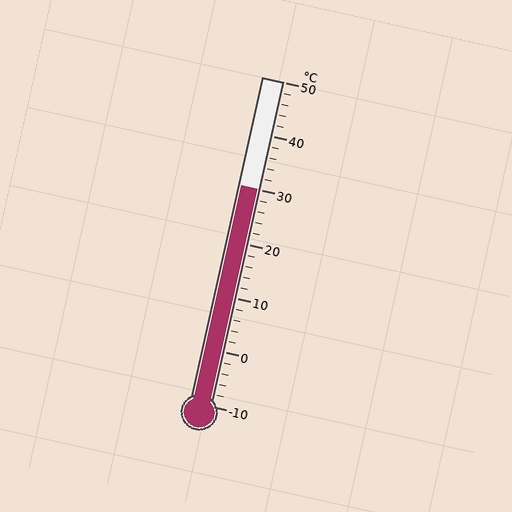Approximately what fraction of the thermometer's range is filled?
The thermometer is filled to approximately 65% of its range.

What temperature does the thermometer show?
The thermometer shows approximately 30°C.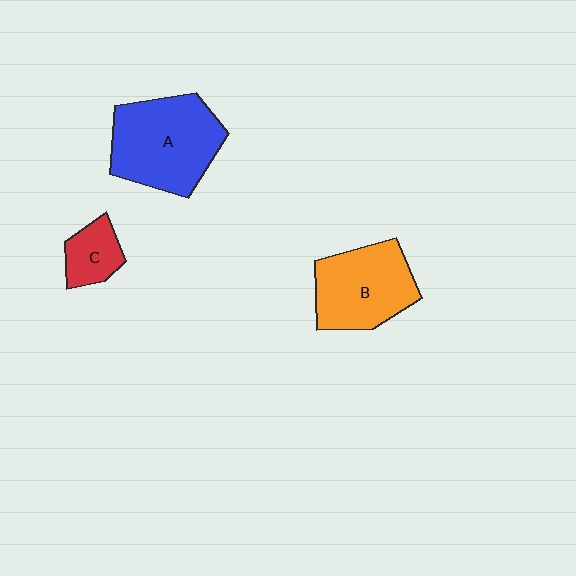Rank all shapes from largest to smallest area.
From largest to smallest: A (blue), B (orange), C (red).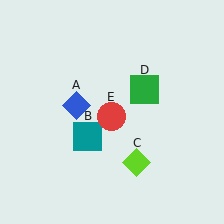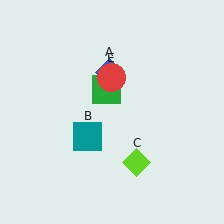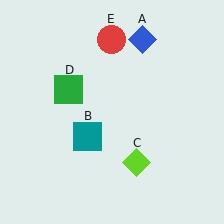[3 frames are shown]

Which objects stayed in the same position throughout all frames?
Teal square (object B) and lime diamond (object C) remained stationary.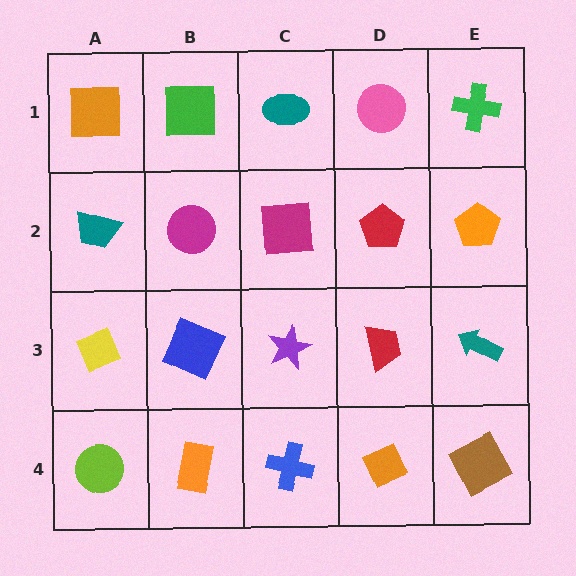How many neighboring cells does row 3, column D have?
4.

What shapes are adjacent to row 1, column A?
A teal trapezoid (row 2, column A), a green square (row 1, column B).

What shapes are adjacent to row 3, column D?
A red pentagon (row 2, column D), an orange diamond (row 4, column D), a purple star (row 3, column C), a teal arrow (row 3, column E).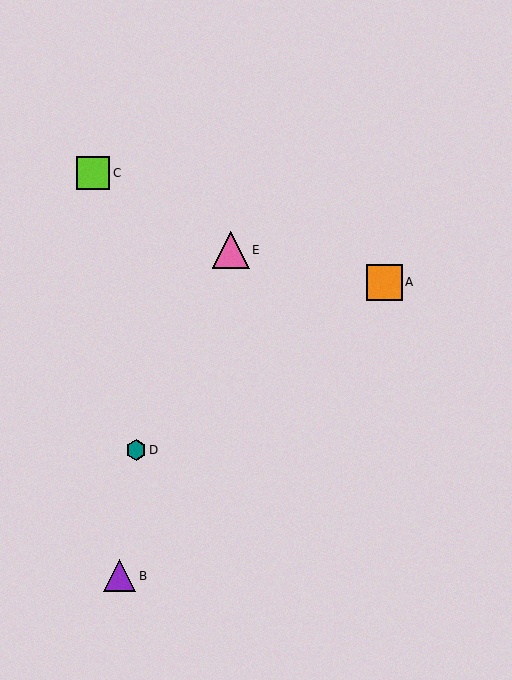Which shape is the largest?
The pink triangle (labeled E) is the largest.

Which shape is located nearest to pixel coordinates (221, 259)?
The pink triangle (labeled E) at (231, 250) is nearest to that location.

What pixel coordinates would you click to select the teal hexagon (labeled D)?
Click at (136, 450) to select the teal hexagon D.